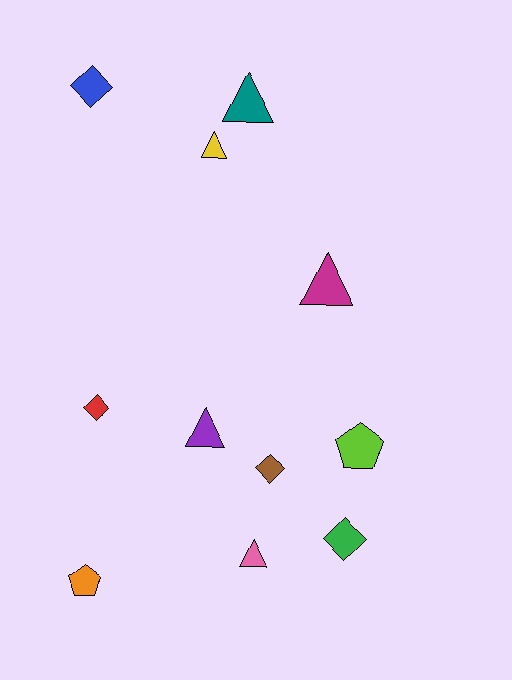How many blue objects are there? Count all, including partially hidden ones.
There is 1 blue object.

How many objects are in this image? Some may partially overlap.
There are 11 objects.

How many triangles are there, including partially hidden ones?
There are 5 triangles.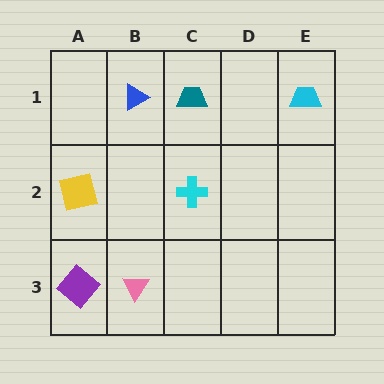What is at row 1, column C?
A teal trapezoid.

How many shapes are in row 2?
2 shapes.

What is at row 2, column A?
A yellow square.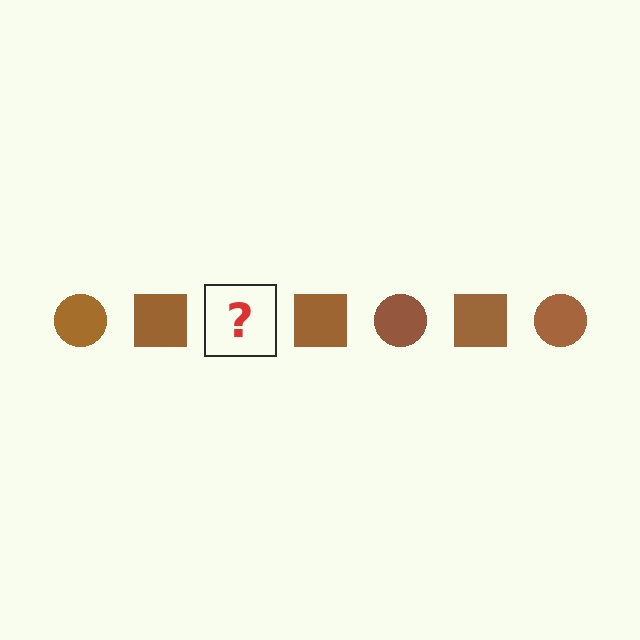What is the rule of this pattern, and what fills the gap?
The rule is that the pattern cycles through circle, square shapes in brown. The gap should be filled with a brown circle.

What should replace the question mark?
The question mark should be replaced with a brown circle.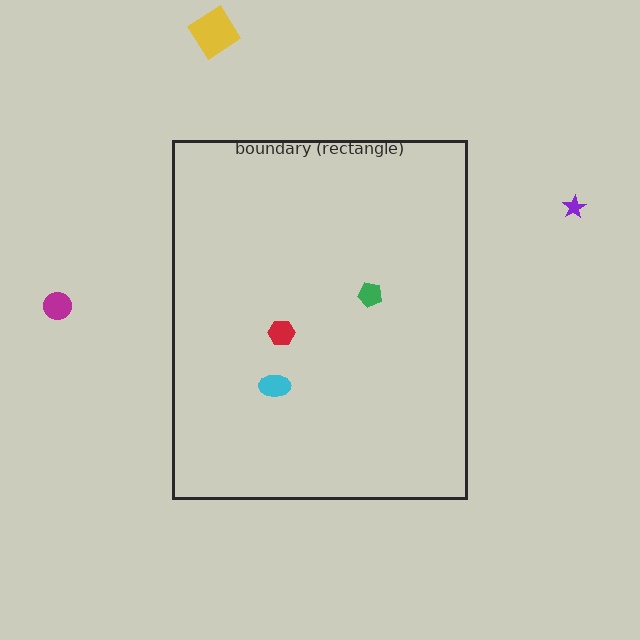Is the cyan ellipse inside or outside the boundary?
Inside.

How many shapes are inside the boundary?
3 inside, 3 outside.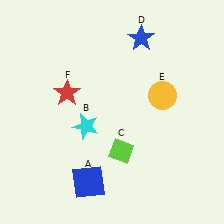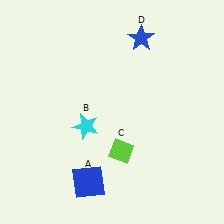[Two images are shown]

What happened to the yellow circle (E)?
The yellow circle (E) was removed in Image 2. It was in the top-right area of Image 1.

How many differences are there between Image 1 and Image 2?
There are 2 differences between the two images.